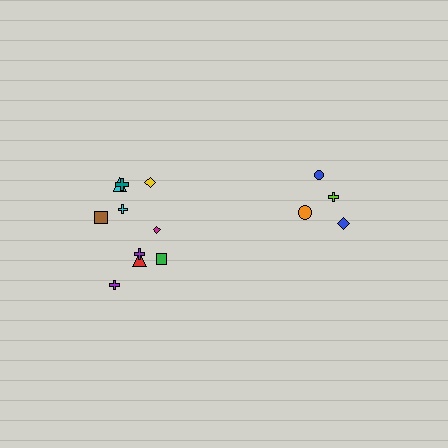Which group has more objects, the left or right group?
The left group.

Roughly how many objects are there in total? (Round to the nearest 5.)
Roughly 15 objects in total.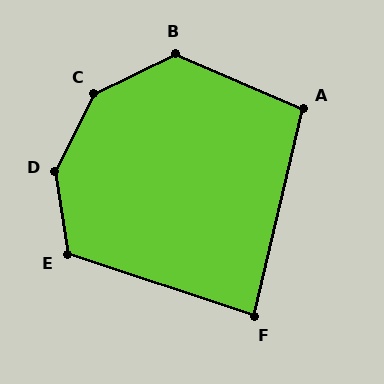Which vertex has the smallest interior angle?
F, at approximately 85 degrees.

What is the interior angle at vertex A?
Approximately 100 degrees (obtuse).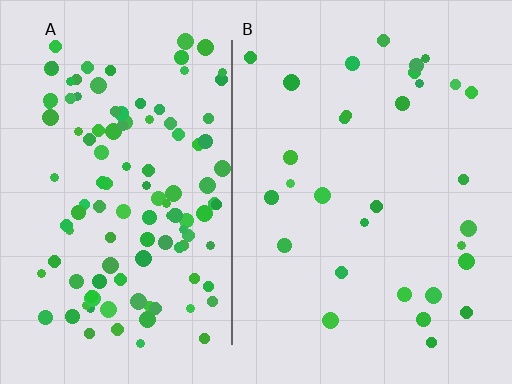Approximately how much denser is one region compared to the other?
Approximately 3.9× — region A over region B.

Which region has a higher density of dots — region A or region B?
A (the left).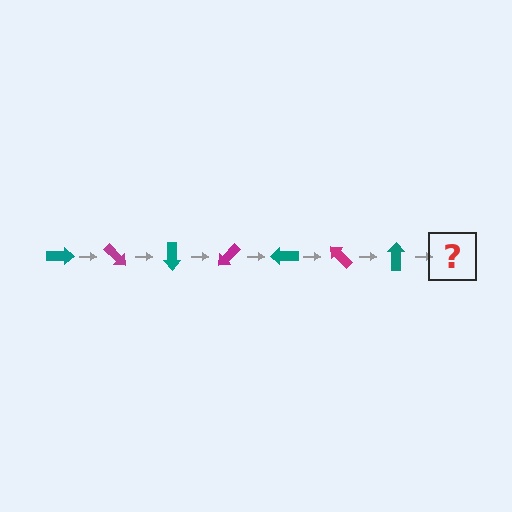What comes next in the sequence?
The next element should be a magenta arrow, rotated 315 degrees from the start.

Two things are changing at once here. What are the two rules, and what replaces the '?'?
The two rules are that it rotates 45 degrees each step and the color cycles through teal and magenta. The '?' should be a magenta arrow, rotated 315 degrees from the start.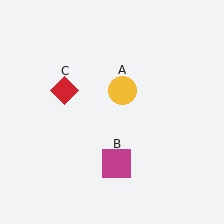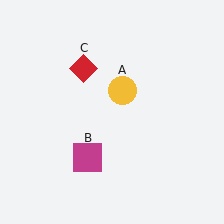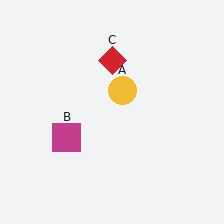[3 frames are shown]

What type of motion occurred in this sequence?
The magenta square (object B), red diamond (object C) rotated clockwise around the center of the scene.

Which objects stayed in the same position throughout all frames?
Yellow circle (object A) remained stationary.